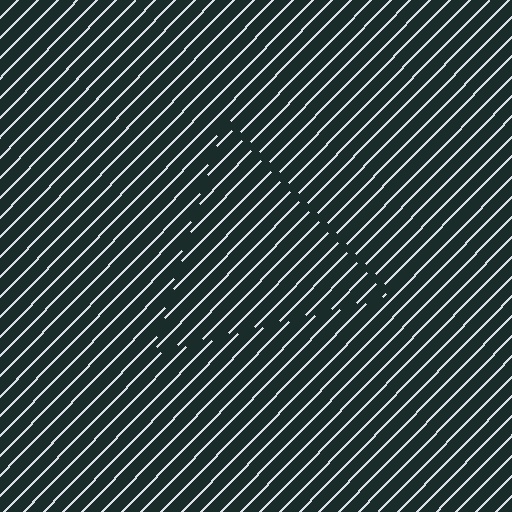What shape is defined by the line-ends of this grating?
An illusory triangle. The interior of the shape contains the same grating, shifted by half a period — the contour is defined by the phase discontinuity where line-ends from the inner and outer gratings abut.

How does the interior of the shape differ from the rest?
The interior of the shape contains the same grating, shifted by half a period — the contour is defined by the phase discontinuity where line-ends from the inner and outer gratings abut.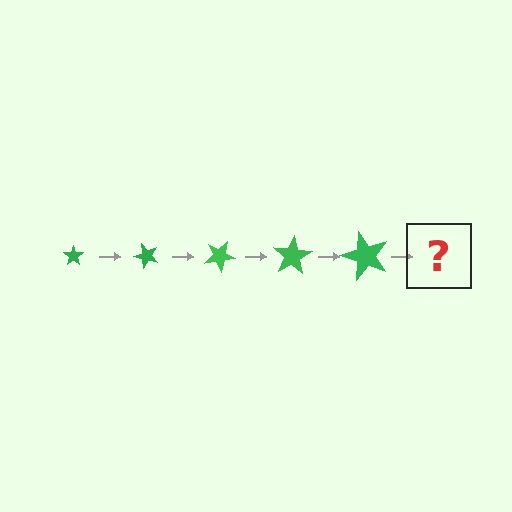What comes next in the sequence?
The next element should be a star, larger than the previous one and rotated 250 degrees from the start.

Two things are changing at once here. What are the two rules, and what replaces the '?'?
The two rules are that the star grows larger each step and it rotates 50 degrees each step. The '?' should be a star, larger than the previous one and rotated 250 degrees from the start.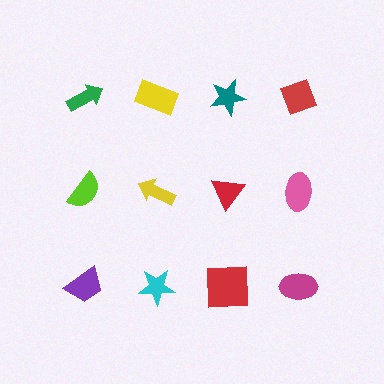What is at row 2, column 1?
A lime semicircle.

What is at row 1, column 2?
A yellow rectangle.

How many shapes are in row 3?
4 shapes.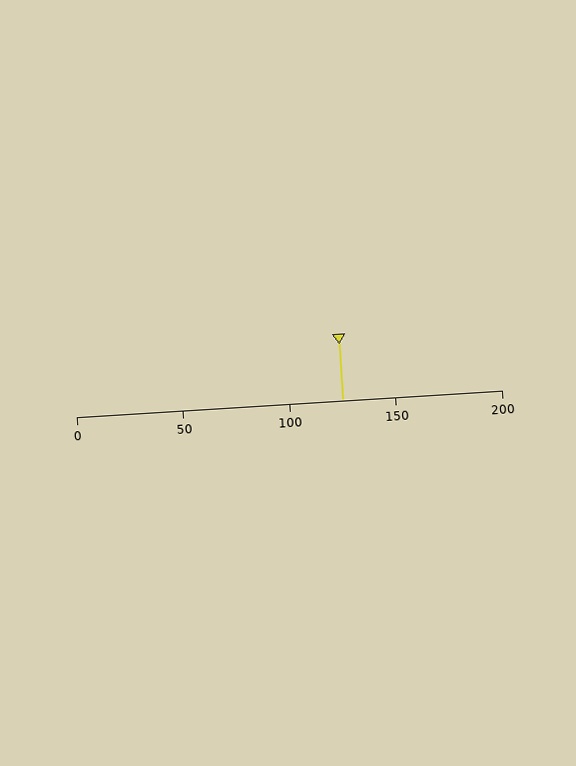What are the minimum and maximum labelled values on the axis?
The axis runs from 0 to 200.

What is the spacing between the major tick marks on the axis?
The major ticks are spaced 50 apart.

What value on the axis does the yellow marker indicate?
The marker indicates approximately 125.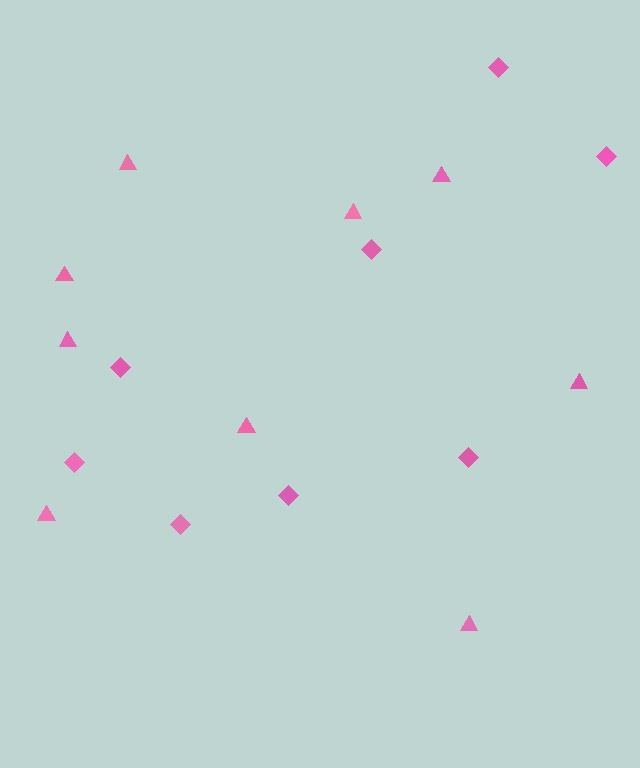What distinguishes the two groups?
There are 2 groups: one group of triangles (9) and one group of diamonds (8).